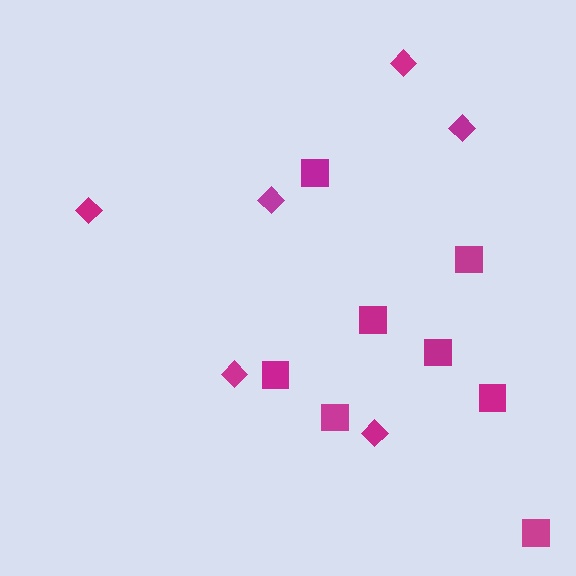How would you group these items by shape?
There are 2 groups: one group of diamonds (6) and one group of squares (8).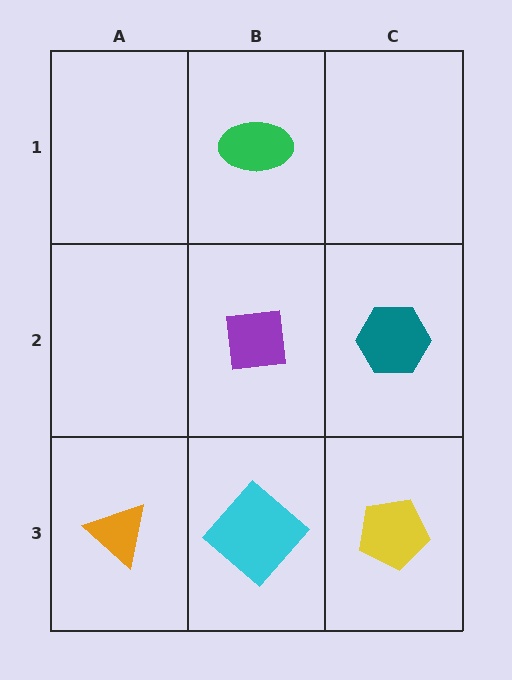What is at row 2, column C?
A teal hexagon.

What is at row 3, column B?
A cyan diamond.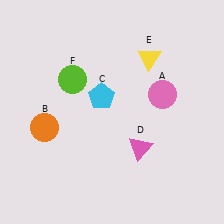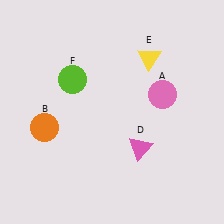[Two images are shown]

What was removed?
The cyan pentagon (C) was removed in Image 2.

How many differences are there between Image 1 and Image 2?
There is 1 difference between the two images.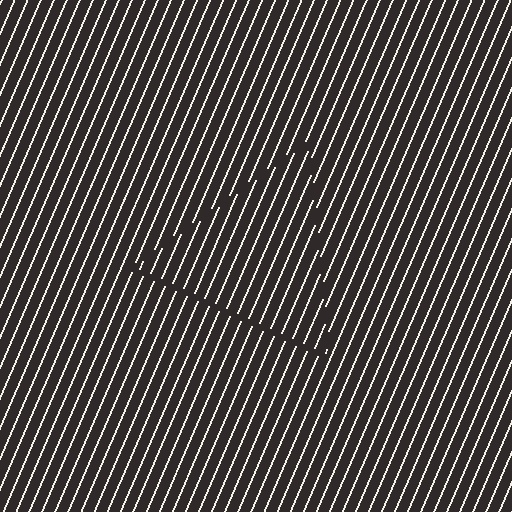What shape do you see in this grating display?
An illusory triangle. The interior of the shape contains the same grating, shifted by half a period — the contour is defined by the phase discontinuity where line-ends from the inner and outer gratings abut.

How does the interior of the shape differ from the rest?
The interior of the shape contains the same grating, shifted by half a period — the contour is defined by the phase discontinuity where line-ends from the inner and outer gratings abut.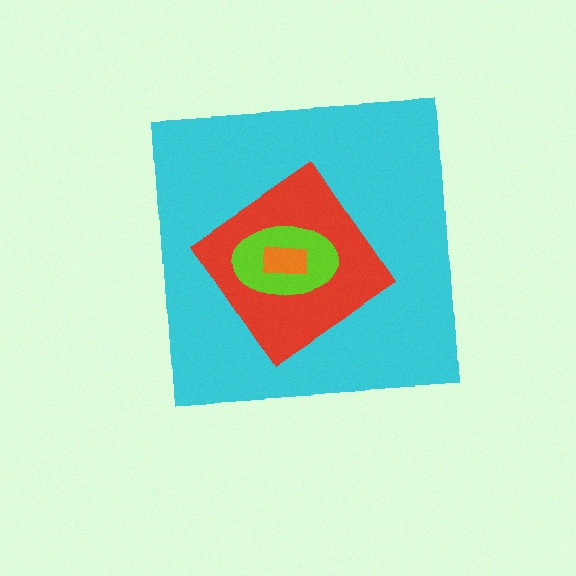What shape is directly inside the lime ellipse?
The orange rectangle.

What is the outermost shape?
The cyan square.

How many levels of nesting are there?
4.